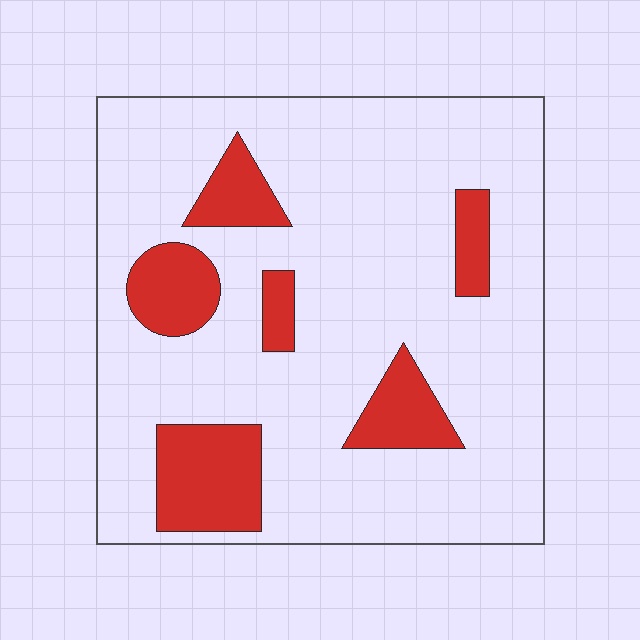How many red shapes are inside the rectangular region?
6.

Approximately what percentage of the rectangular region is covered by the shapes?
Approximately 20%.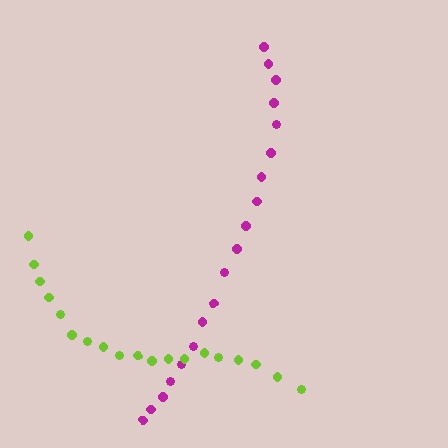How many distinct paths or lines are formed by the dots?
There are 2 distinct paths.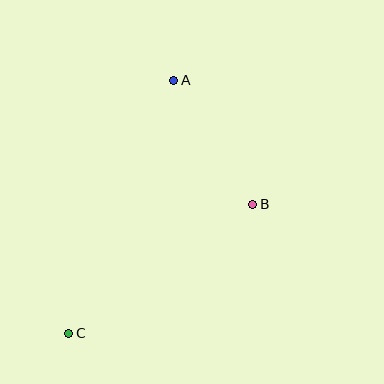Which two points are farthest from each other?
Points A and C are farthest from each other.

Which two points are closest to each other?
Points A and B are closest to each other.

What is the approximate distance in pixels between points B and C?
The distance between B and C is approximately 225 pixels.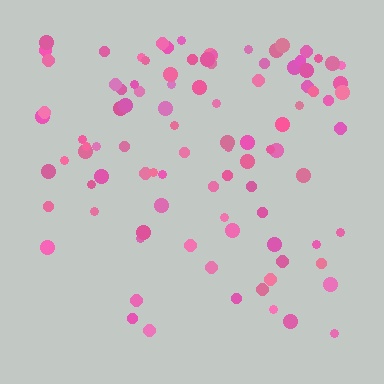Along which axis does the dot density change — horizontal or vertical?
Vertical.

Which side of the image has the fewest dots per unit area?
The bottom.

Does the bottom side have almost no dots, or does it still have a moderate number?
Still a moderate number, just noticeably fewer than the top.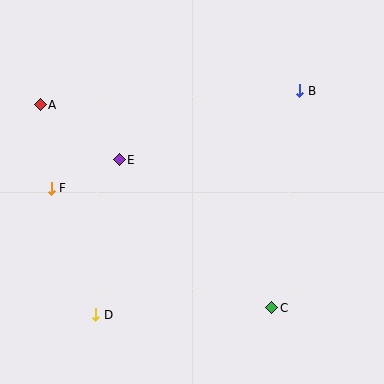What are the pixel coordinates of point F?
Point F is at (51, 188).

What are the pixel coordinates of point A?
Point A is at (40, 105).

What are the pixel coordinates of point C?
Point C is at (272, 308).